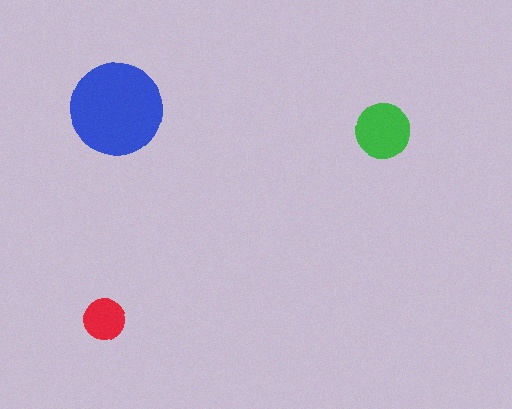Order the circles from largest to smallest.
the blue one, the green one, the red one.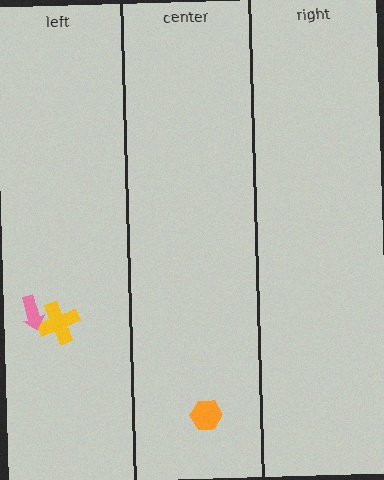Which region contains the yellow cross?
The left region.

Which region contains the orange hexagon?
The center region.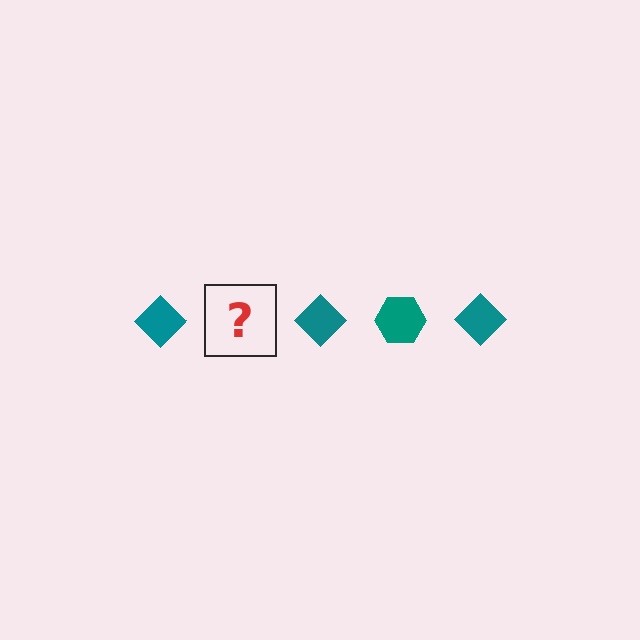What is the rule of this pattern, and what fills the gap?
The rule is that the pattern cycles through diamond, hexagon shapes in teal. The gap should be filled with a teal hexagon.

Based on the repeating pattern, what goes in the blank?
The blank should be a teal hexagon.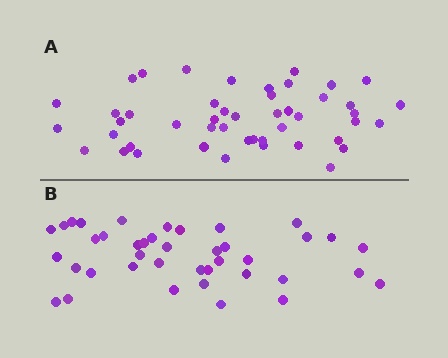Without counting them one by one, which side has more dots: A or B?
Region A (the top region) has more dots.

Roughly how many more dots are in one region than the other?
Region A has roughly 8 or so more dots than region B.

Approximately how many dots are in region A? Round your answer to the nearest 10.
About 50 dots. (The exact count is 47, which rounds to 50.)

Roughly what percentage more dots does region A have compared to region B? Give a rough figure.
About 20% more.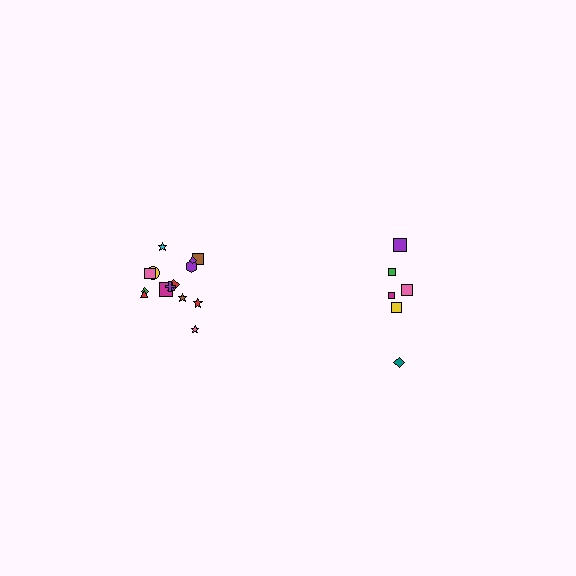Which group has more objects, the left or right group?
The left group.